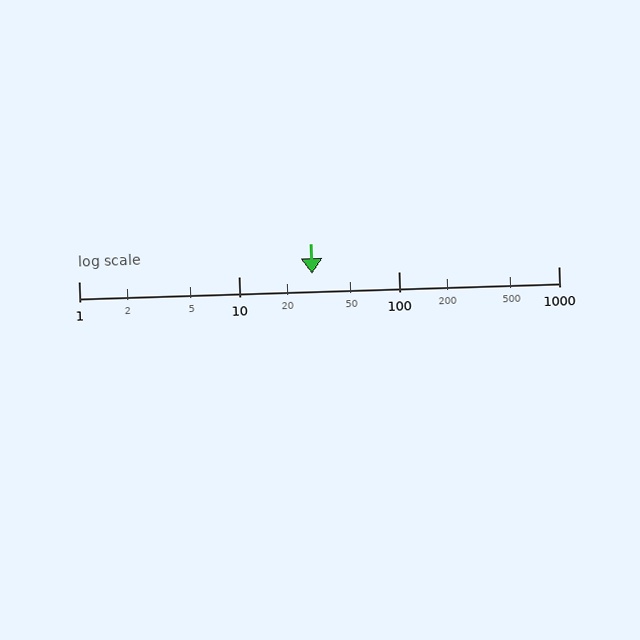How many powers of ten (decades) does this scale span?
The scale spans 3 decades, from 1 to 1000.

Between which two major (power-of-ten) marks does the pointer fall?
The pointer is between 10 and 100.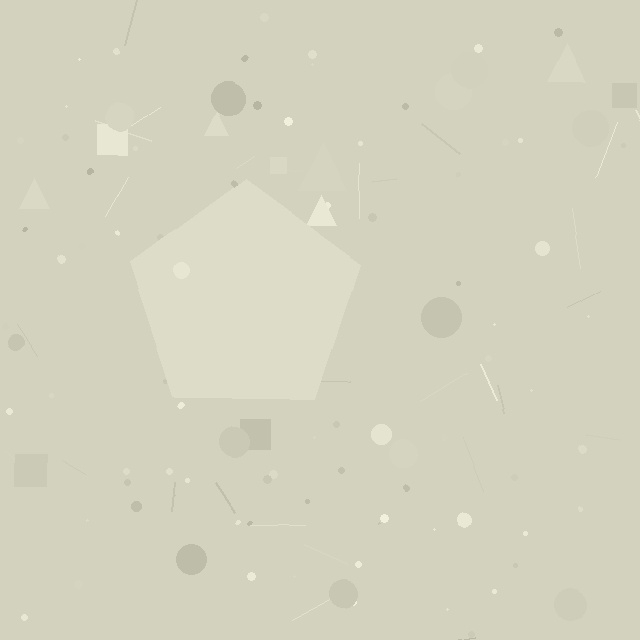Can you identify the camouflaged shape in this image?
The camouflaged shape is a pentagon.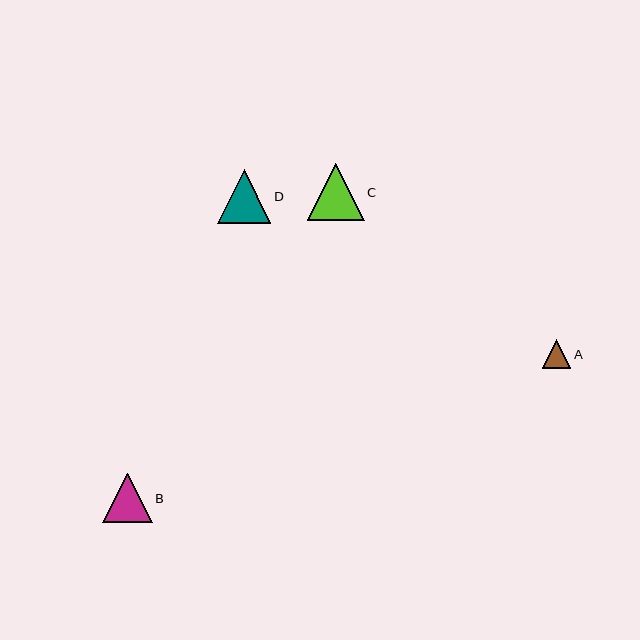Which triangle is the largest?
Triangle C is the largest with a size of approximately 57 pixels.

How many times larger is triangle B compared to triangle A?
Triangle B is approximately 1.7 times the size of triangle A.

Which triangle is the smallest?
Triangle A is the smallest with a size of approximately 29 pixels.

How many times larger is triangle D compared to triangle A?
Triangle D is approximately 1.9 times the size of triangle A.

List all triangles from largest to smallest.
From largest to smallest: C, D, B, A.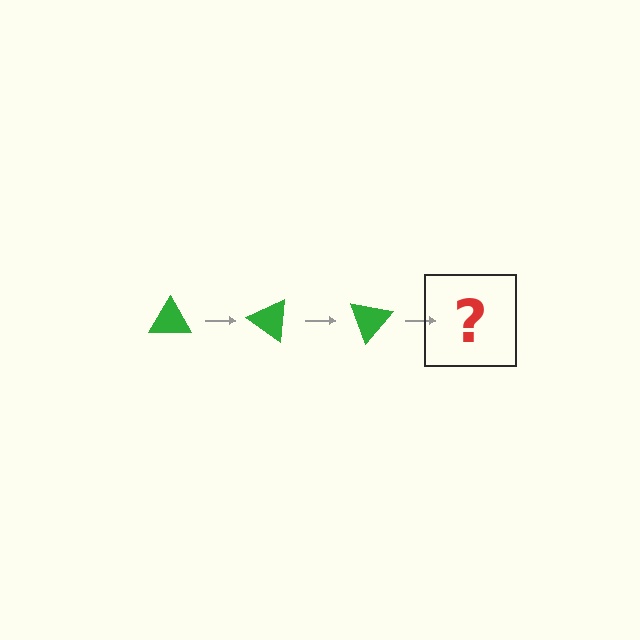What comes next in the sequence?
The next element should be a green triangle rotated 105 degrees.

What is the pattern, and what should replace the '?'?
The pattern is that the triangle rotates 35 degrees each step. The '?' should be a green triangle rotated 105 degrees.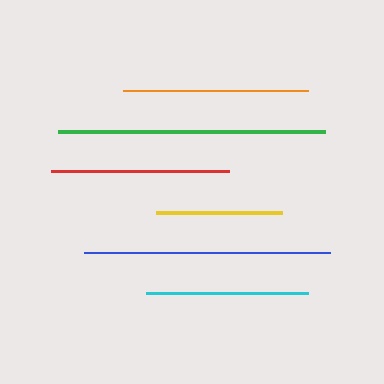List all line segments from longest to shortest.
From longest to shortest: green, blue, orange, red, cyan, yellow.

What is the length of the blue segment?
The blue segment is approximately 246 pixels long.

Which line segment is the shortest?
The yellow line is the shortest at approximately 126 pixels.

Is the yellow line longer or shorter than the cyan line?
The cyan line is longer than the yellow line.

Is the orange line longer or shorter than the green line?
The green line is longer than the orange line.